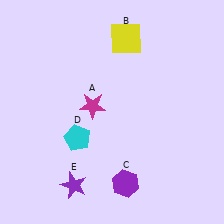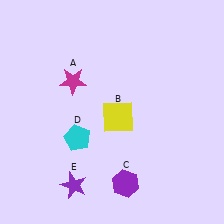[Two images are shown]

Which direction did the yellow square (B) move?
The yellow square (B) moved down.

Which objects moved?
The objects that moved are: the magenta star (A), the yellow square (B).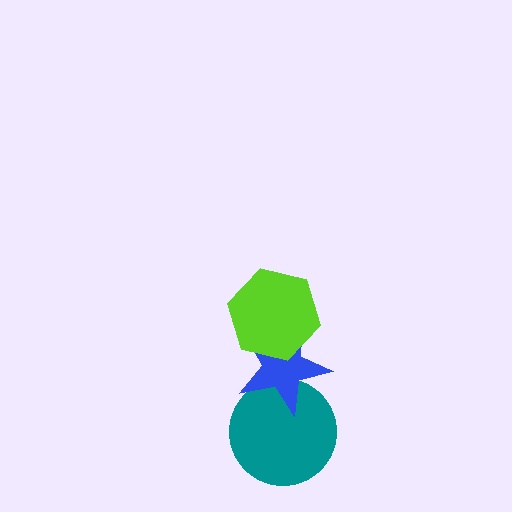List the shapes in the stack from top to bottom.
From top to bottom: the lime hexagon, the blue star, the teal circle.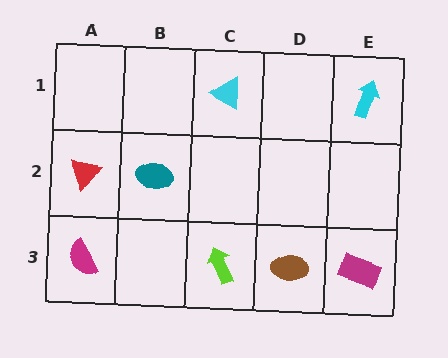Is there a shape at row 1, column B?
No, that cell is empty.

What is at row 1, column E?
A cyan arrow.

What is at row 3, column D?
A brown ellipse.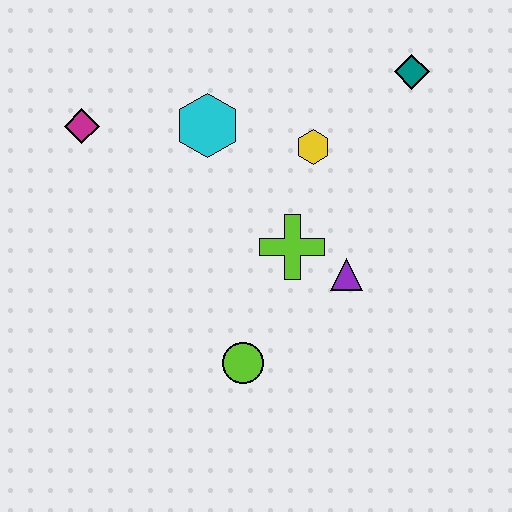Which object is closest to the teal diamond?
The yellow hexagon is closest to the teal diamond.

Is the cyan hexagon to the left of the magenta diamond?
No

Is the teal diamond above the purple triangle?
Yes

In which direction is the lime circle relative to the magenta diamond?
The lime circle is below the magenta diamond.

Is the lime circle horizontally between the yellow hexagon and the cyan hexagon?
Yes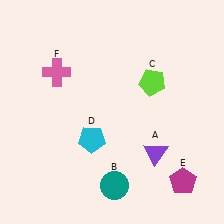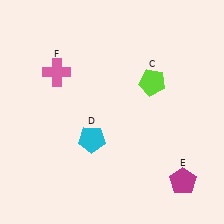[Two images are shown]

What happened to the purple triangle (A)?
The purple triangle (A) was removed in Image 2. It was in the bottom-right area of Image 1.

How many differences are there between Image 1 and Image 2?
There are 2 differences between the two images.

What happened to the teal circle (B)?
The teal circle (B) was removed in Image 2. It was in the bottom-right area of Image 1.